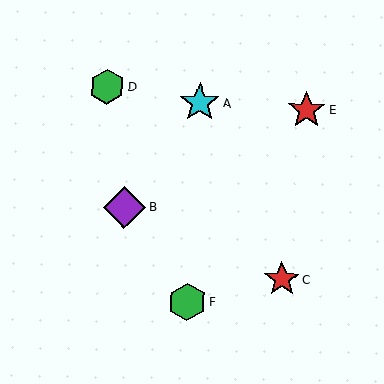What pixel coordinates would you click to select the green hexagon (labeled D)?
Click at (107, 86) to select the green hexagon D.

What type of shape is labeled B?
Shape B is a purple diamond.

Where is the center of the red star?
The center of the red star is at (307, 110).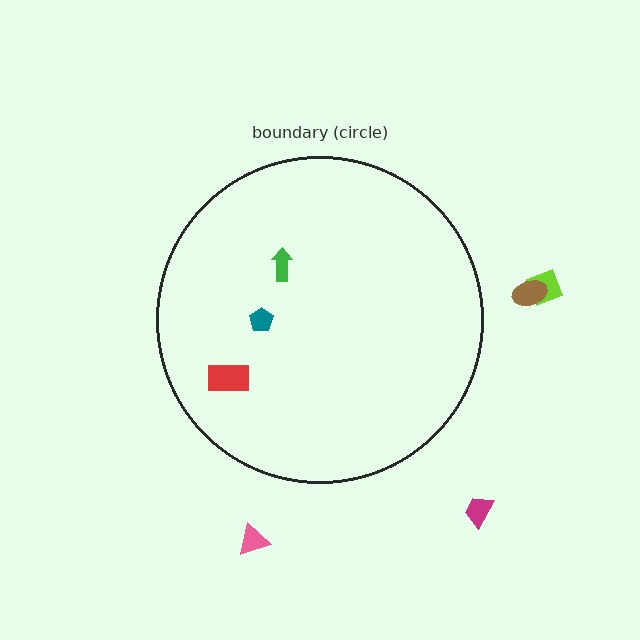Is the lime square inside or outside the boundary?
Outside.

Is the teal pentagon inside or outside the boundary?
Inside.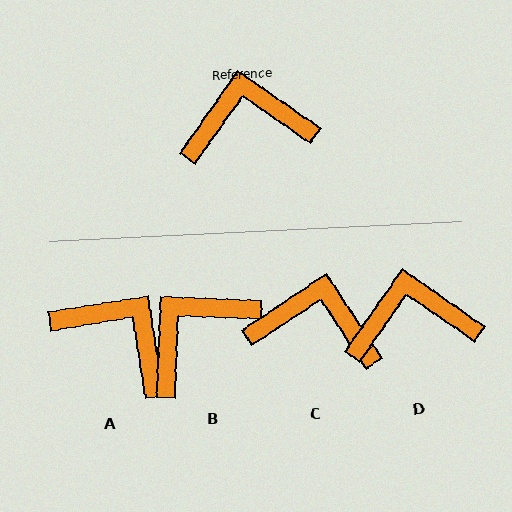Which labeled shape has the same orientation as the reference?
D.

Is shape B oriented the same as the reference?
No, it is off by about 32 degrees.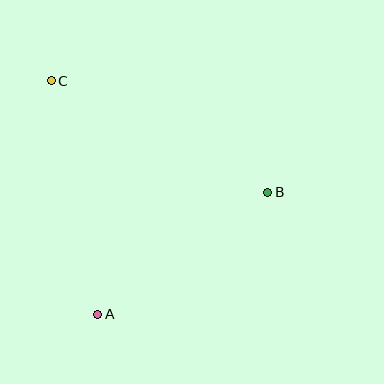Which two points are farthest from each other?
Points B and C are farthest from each other.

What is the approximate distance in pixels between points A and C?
The distance between A and C is approximately 238 pixels.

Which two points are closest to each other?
Points A and B are closest to each other.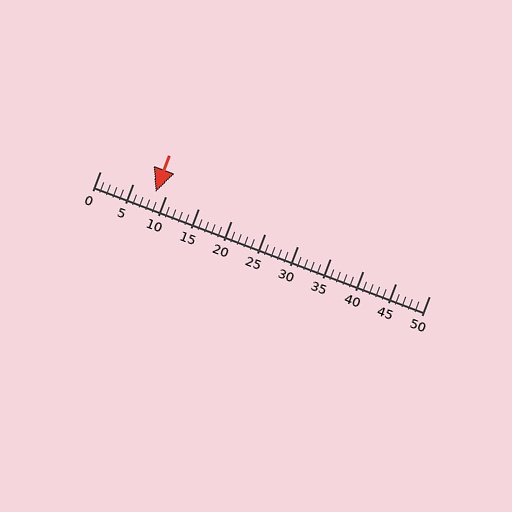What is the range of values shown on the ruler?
The ruler shows values from 0 to 50.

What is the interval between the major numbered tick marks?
The major tick marks are spaced 5 units apart.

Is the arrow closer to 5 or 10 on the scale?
The arrow is closer to 10.